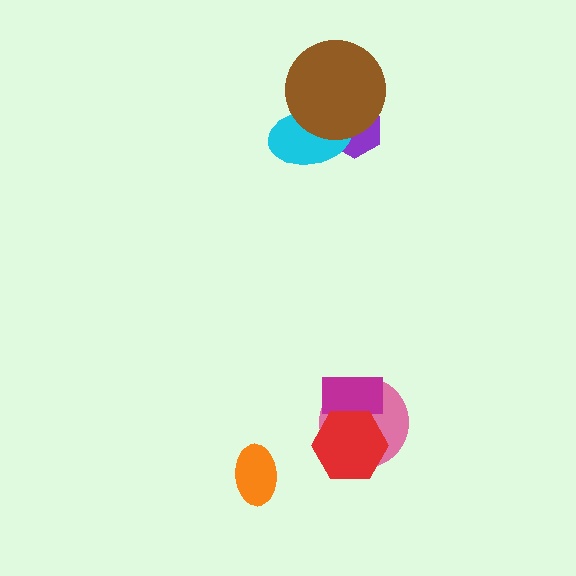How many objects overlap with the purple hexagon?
2 objects overlap with the purple hexagon.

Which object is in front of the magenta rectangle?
The red hexagon is in front of the magenta rectangle.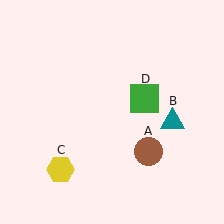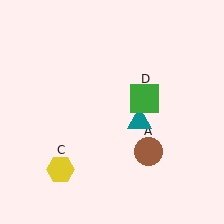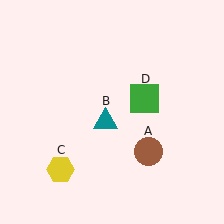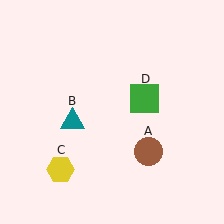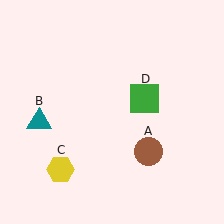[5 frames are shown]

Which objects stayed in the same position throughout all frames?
Brown circle (object A) and yellow hexagon (object C) and green square (object D) remained stationary.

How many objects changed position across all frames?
1 object changed position: teal triangle (object B).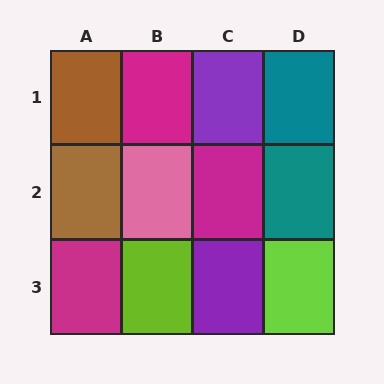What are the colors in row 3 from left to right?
Magenta, lime, purple, lime.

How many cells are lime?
2 cells are lime.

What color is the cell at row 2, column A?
Brown.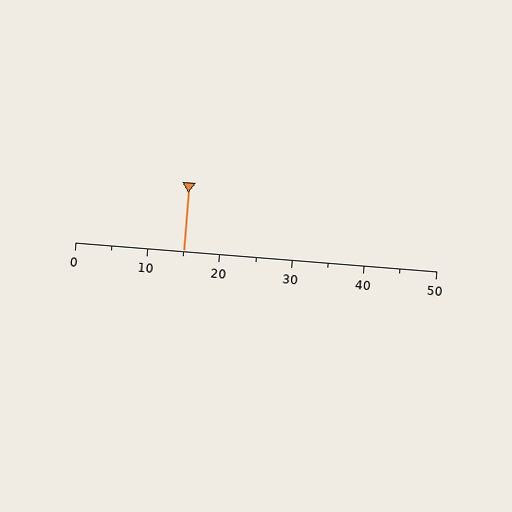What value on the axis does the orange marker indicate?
The marker indicates approximately 15.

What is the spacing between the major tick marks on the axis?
The major ticks are spaced 10 apart.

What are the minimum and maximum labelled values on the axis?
The axis runs from 0 to 50.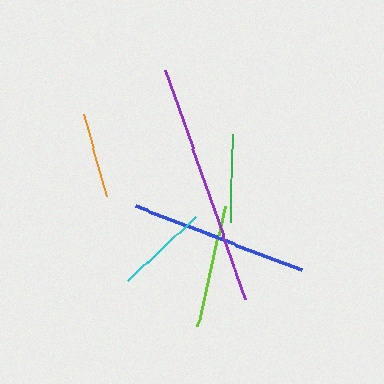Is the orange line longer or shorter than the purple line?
The purple line is longer than the orange line.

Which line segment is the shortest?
The orange line is the shortest at approximately 85 pixels.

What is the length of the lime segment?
The lime segment is approximately 122 pixels long.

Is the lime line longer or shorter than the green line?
The lime line is longer than the green line.